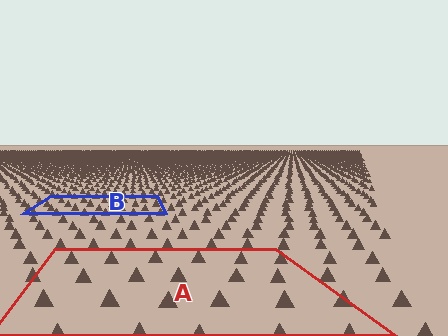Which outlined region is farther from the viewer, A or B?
Region B is farther from the viewer — the texture elements inside it appear smaller and more densely packed.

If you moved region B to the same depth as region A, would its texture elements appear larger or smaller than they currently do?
They would appear larger. At a closer depth, the same texture elements are projected at a bigger on-screen size.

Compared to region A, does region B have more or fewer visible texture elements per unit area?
Region B has more texture elements per unit area — they are packed more densely because it is farther away.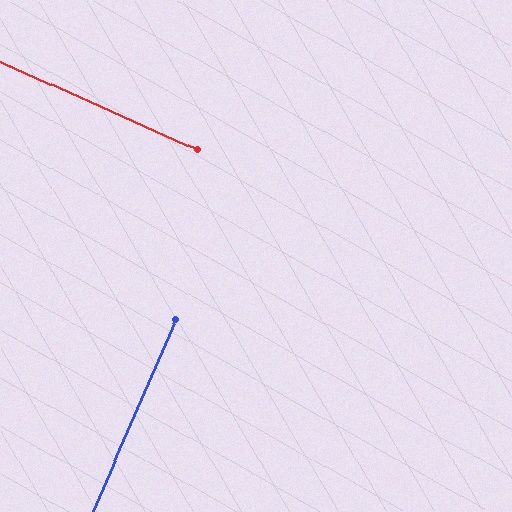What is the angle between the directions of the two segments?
Approximately 89 degrees.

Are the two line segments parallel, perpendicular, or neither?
Perpendicular — they meet at approximately 89°.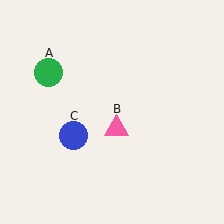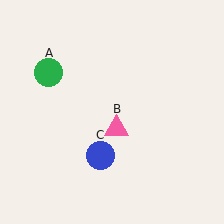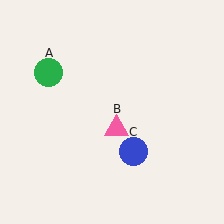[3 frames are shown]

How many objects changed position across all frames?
1 object changed position: blue circle (object C).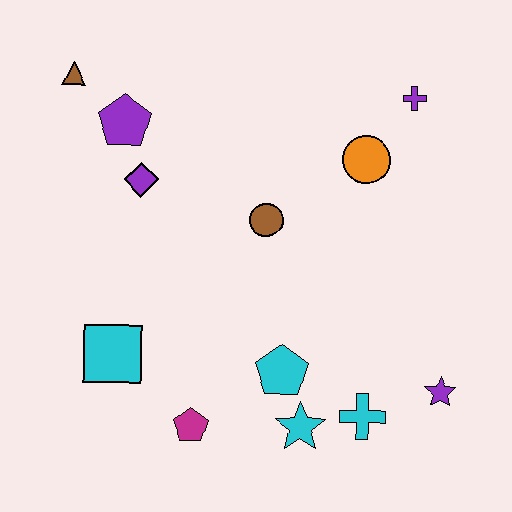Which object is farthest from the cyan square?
The purple cross is farthest from the cyan square.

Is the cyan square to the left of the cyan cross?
Yes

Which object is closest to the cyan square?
The magenta pentagon is closest to the cyan square.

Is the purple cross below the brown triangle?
Yes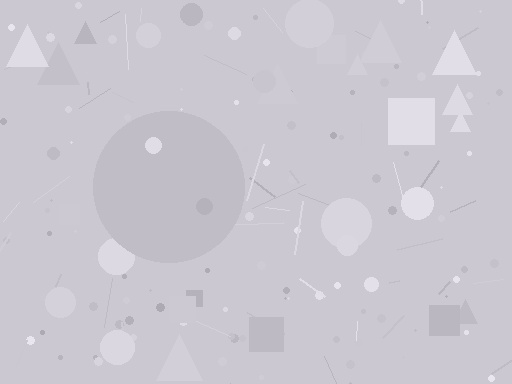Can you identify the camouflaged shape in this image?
The camouflaged shape is a circle.